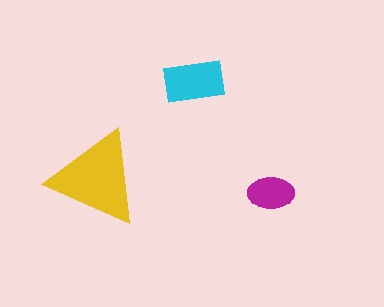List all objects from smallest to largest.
The magenta ellipse, the cyan rectangle, the yellow triangle.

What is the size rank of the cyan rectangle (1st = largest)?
2nd.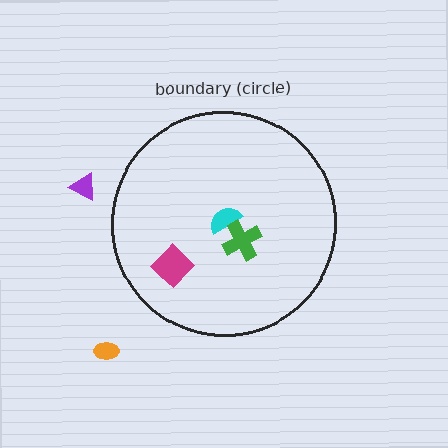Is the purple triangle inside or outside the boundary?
Outside.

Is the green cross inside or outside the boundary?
Inside.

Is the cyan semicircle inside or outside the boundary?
Inside.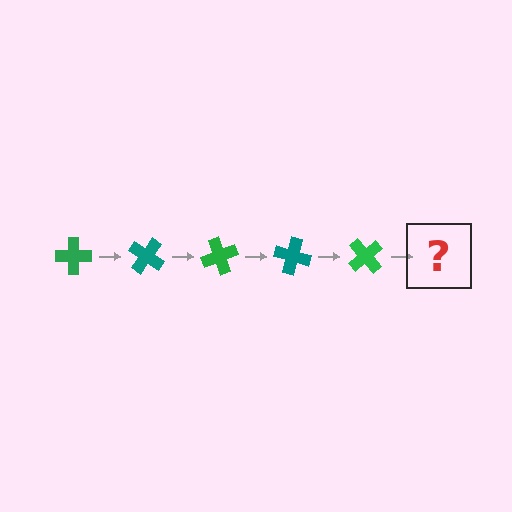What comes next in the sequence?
The next element should be a teal cross, rotated 175 degrees from the start.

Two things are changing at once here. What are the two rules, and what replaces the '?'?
The two rules are that it rotates 35 degrees each step and the color cycles through green and teal. The '?' should be a teal cross, rotated 175 degrees from the start.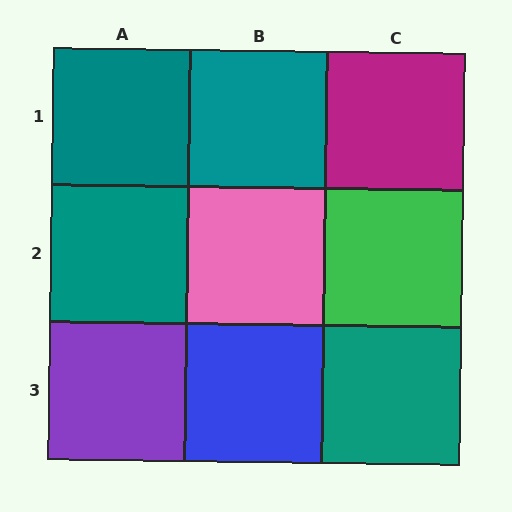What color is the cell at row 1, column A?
Teal.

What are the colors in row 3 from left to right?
Purple, blue, teal.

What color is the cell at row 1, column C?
Magenta.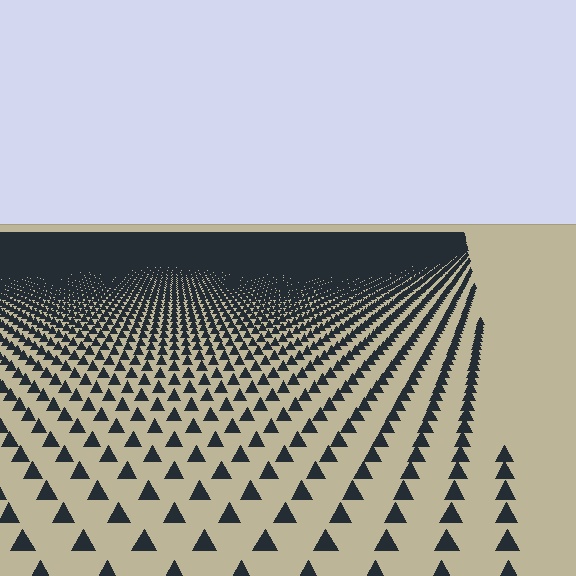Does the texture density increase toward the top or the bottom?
Density increases toward the top.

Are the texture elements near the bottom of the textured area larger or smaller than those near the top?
Larger. Near the bottom, elements are closer to the viewer and appear at a bigger on-screen size.